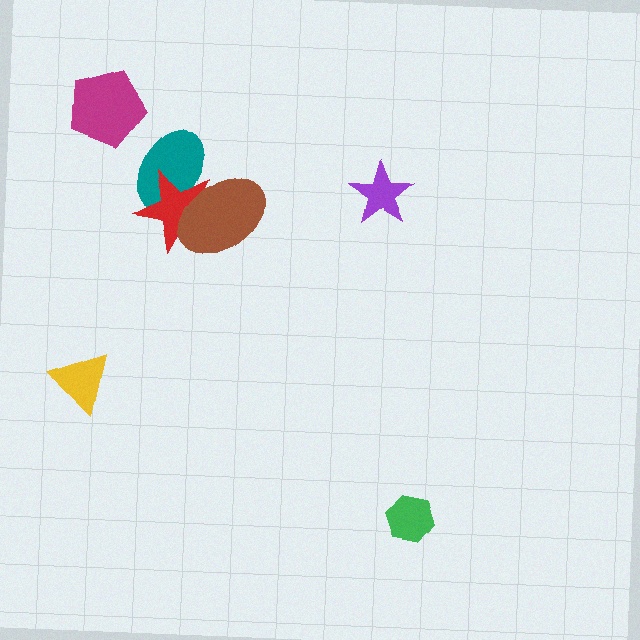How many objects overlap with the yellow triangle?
0 objects overlap with the yellow triangle.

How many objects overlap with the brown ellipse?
2 objects overlap with the brown ellipse.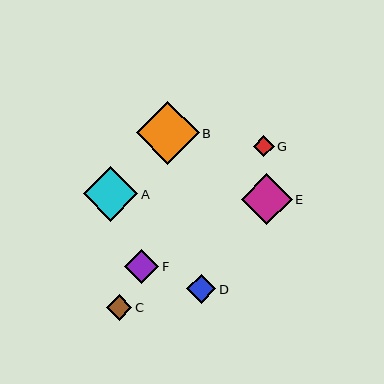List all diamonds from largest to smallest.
From largest to smallest: B, A, E, F, D, C, G.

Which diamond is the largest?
Diamond B is the largest with a size of approximately 63 pixels.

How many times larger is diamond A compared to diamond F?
Diamond A is approximately 1.6 times the size of diamond F.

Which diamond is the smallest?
Diamond G is the smallest with a size of approximately 21 pixels.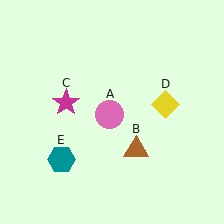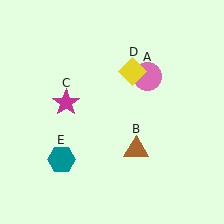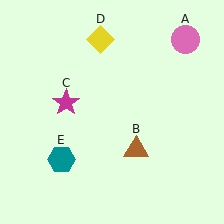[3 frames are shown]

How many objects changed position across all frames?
2 objects changed position: pink circle (object A), yellow diamond (object D).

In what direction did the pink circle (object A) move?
The pink circle (object A) moved up and to the right.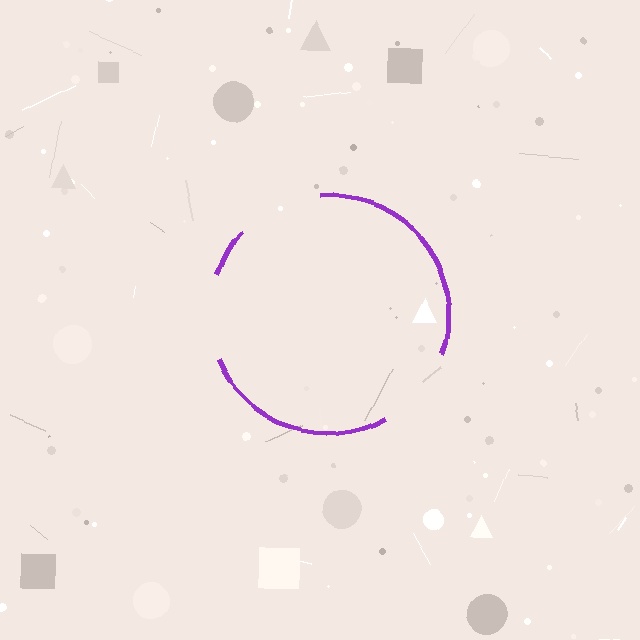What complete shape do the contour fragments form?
The contour fragments form a circle.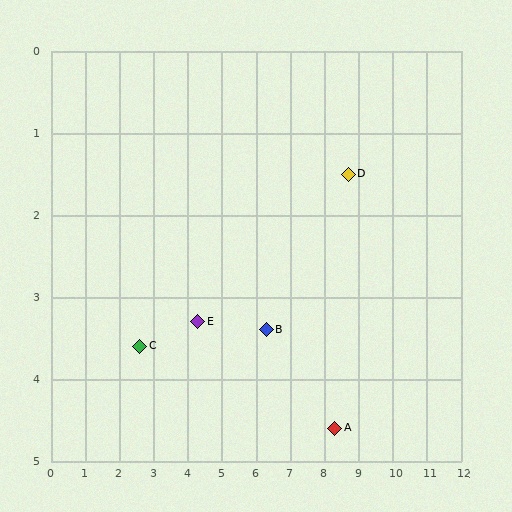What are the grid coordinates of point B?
Point B is at approximately (6.3, 3.4).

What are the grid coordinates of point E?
Point E is at approximately (4.3, 3.3).